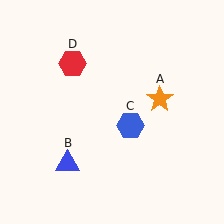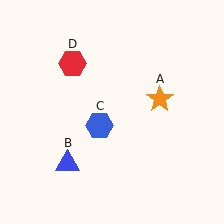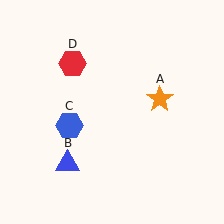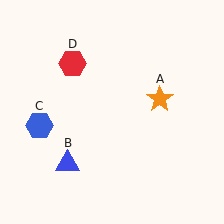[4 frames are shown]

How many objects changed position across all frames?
1 object changed position: blue hexagon (object C).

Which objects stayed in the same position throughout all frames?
Orange star (object A) and blue triangle (object B) and red hexagon (object D) remained stationary.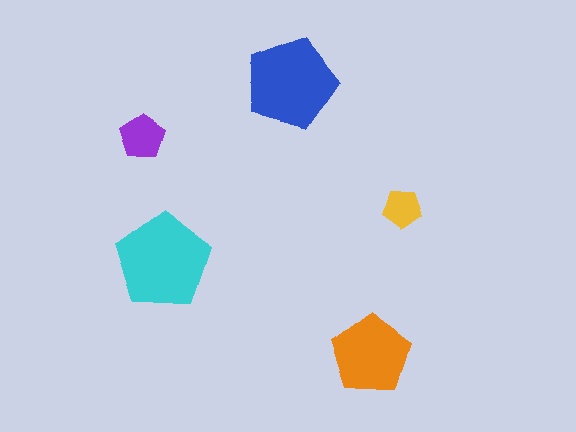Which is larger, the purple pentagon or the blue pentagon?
The blue one.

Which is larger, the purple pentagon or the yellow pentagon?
The purple one.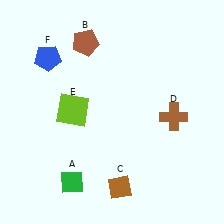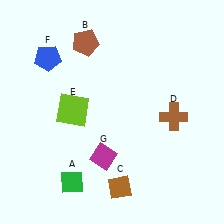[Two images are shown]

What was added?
A magenta diamond (G) was added in Image 2.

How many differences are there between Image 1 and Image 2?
There is 1 difference between the two images.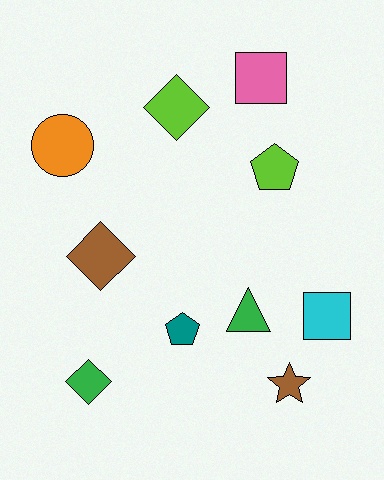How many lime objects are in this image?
There are 2 lime objects.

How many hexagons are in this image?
There are no hexagons.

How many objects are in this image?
There are 10 objects.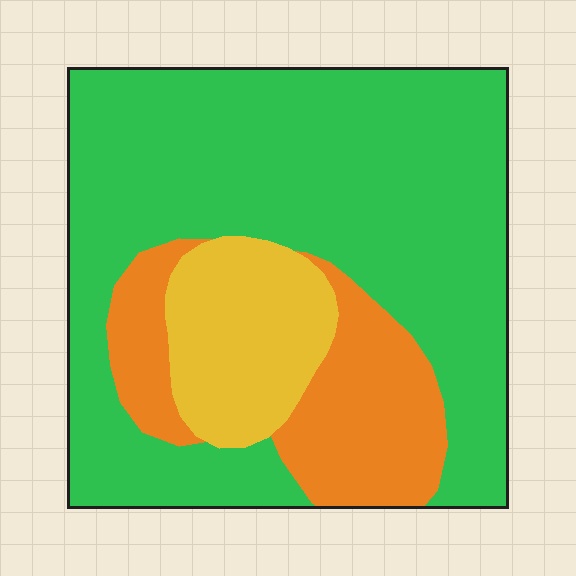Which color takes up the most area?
Green, at roughly 65%.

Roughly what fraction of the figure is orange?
Orange takes up about one fifth (1/5) of the figure.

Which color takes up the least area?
Yellow, at roughly 15%.